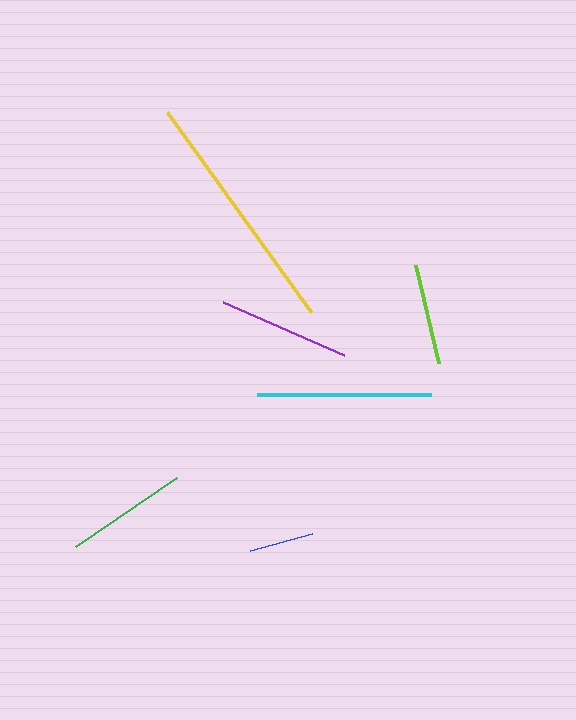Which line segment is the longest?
The yellow line is the longest at approximately 246 pixels.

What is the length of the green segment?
The green segment is approximately 122 pixels long.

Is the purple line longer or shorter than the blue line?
The purple line is longer than the blue line.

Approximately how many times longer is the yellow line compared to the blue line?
The yellow line is approximately 3.9 times the length of the blue line.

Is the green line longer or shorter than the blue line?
The green line is longer than the blue line.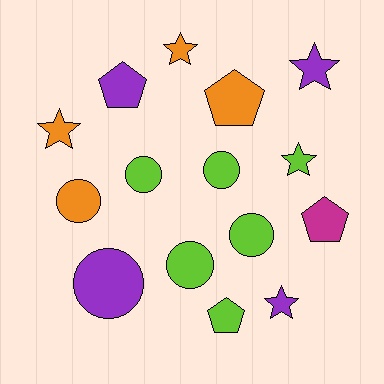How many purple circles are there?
There is 1 purple circle.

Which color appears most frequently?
Lime, with 6 objects.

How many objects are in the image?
There are 15 objects.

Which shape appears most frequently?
Circle, with 6 objects.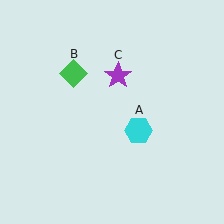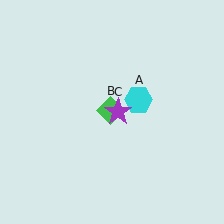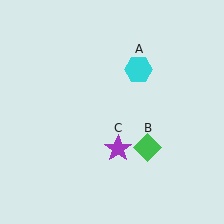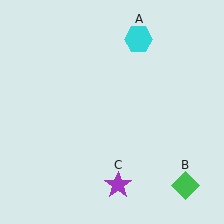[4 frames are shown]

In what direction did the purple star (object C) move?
The purple star (object C) moved down.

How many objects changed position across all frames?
3 objects changed position: cyan hexagon (object A), green diamond (object B), purple star (object C).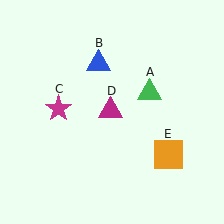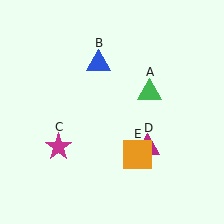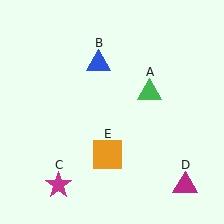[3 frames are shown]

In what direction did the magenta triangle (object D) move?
The magenta triangle (object D) moved down and to the right.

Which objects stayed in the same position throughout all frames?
Green triangle (object A) and blue triangle (object B) remained stationary.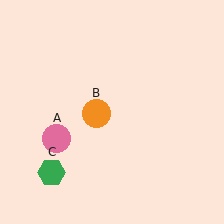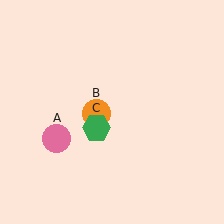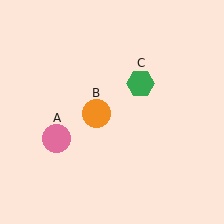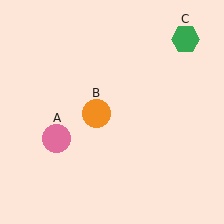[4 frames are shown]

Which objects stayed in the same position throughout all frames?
Pink circle (object A) and orange circle (object B) remained stationary.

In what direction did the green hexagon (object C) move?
The green hexagon (object C) moved up and to the right.